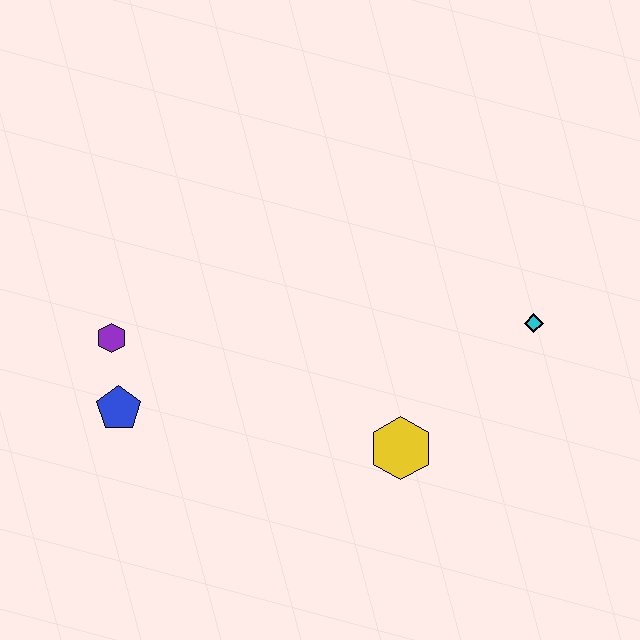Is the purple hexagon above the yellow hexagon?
Yes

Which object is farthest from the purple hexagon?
The cyan diamond is farthest from the purple hexagon.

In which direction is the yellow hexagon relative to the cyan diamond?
The yellow hexagon is to the left of the cyan diamond.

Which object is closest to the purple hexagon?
The blue pentagon is closest to the purple hexagon.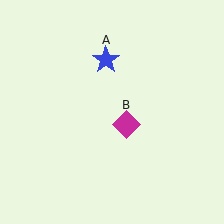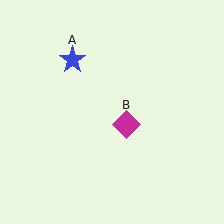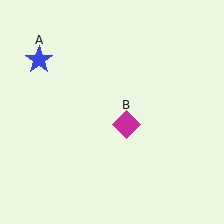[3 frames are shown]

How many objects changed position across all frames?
1 object changed position: blue star (object A).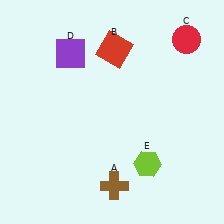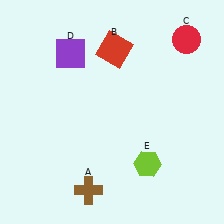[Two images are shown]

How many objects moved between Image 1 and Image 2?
1 object moved between the two images.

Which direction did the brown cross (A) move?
The brown cross (A) moved left.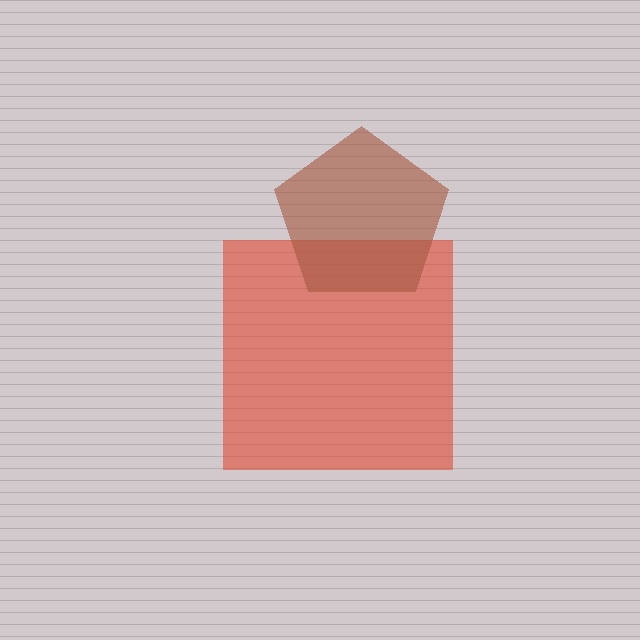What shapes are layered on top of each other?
The layered shapes are: a red square, a brown pentagon.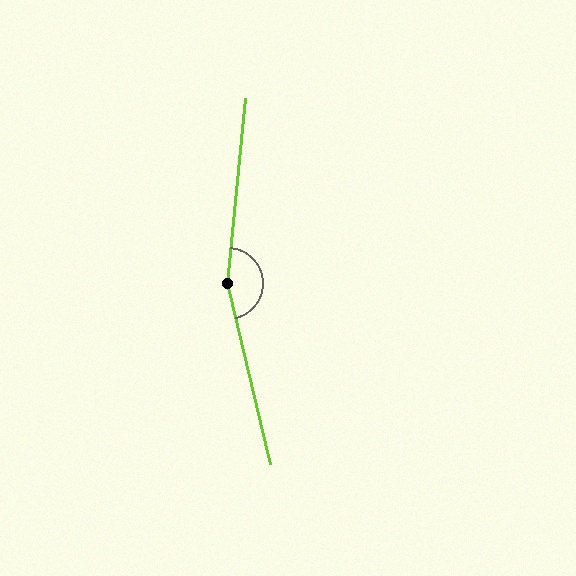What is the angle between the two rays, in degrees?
Approximately 161 degrees.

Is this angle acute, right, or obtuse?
It is obtuse.